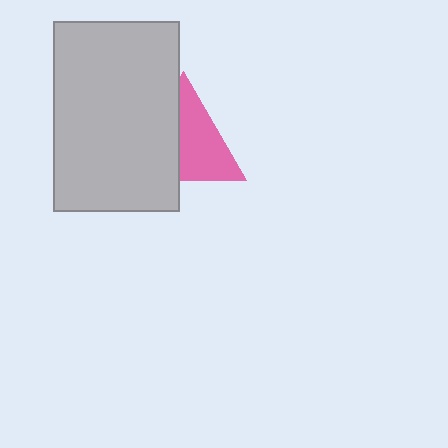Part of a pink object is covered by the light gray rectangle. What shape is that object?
It is a triangle.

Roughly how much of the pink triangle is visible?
About half of it is visible (roughly 56%).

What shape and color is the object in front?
The object in front is a light gray rectangle.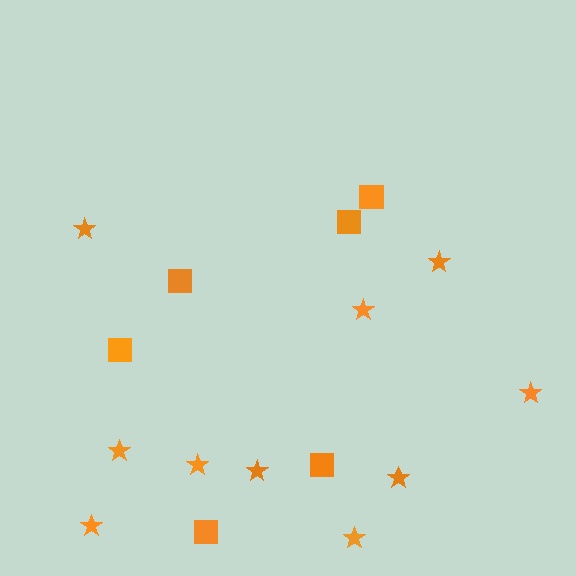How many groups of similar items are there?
There are 2 groups: one group of stars (10) and one group of squares (6).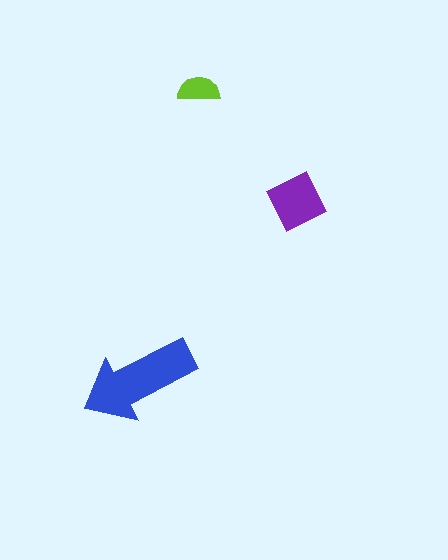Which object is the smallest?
The lime semicircle.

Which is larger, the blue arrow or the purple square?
The blue arrow.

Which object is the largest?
The blue arrow.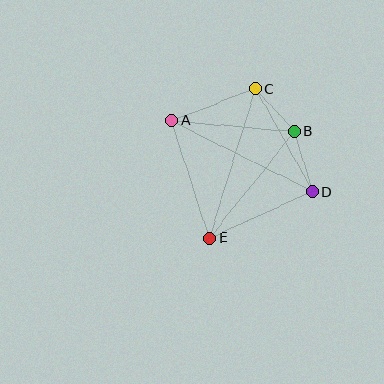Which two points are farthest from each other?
Points A and D are farthest from each other.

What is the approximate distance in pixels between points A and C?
The distance between A and C is approximately 89 pixels.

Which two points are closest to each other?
Points B and C are closest to each other.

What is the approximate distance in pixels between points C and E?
The distance between C and E is approximately 156 pixels.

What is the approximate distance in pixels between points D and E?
The distance between D and E is approximately 113 pixels.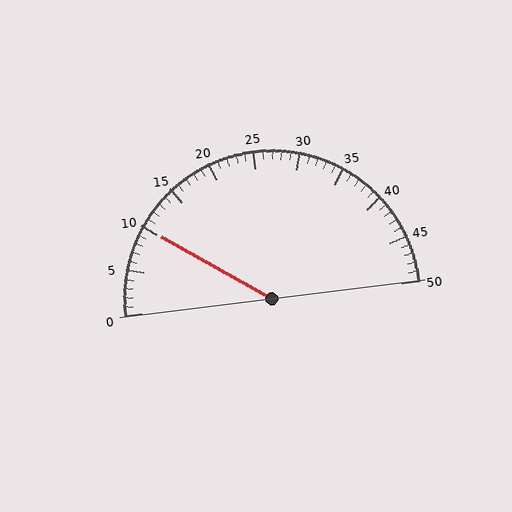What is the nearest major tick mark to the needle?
The nearest major tick mark is 10.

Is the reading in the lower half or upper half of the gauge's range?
The reading is in the lower half of the range (0 to 50).